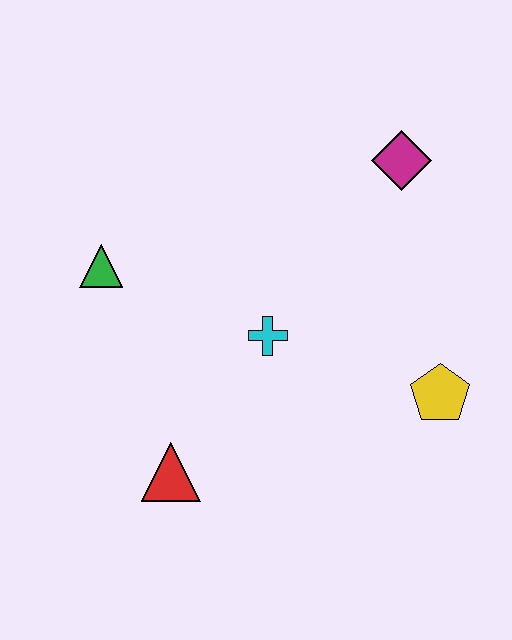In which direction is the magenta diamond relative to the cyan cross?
The magenta diamond is above the cyan cross.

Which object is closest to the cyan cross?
The red triangle is closest to the cyan cross.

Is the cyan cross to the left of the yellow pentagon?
Yes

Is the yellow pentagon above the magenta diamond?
No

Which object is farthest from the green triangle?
The yellow pentagon is farthest from the green triangle.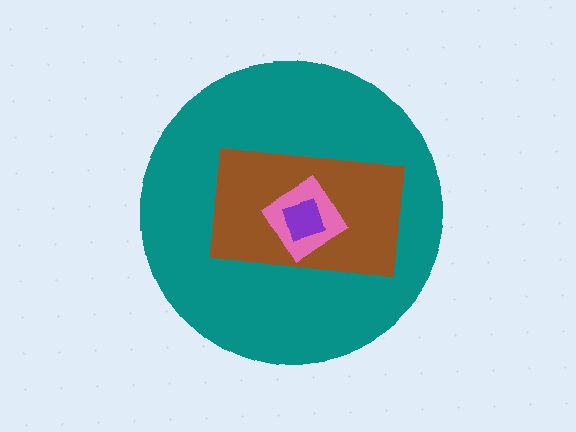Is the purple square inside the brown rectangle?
Yes.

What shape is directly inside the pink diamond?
The purple square.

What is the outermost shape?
The teal circle.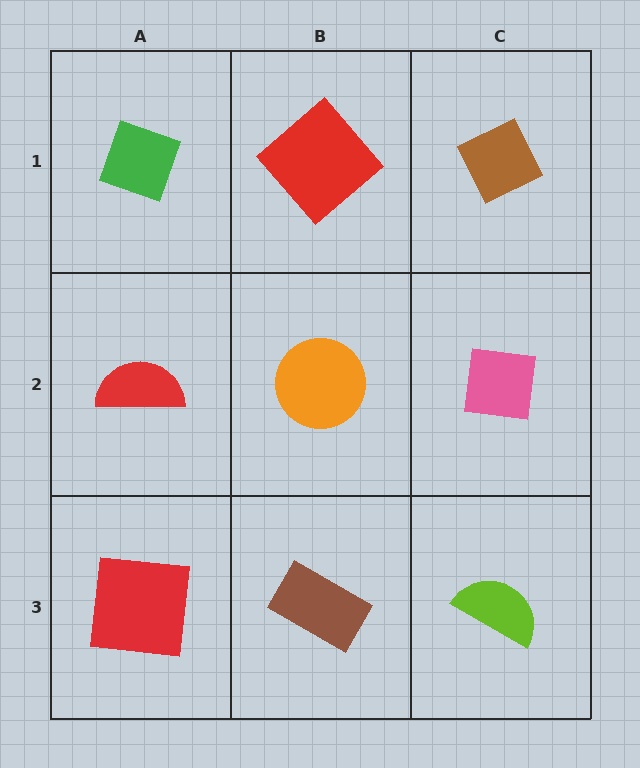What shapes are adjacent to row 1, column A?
A red semicircle (row 2, column A), a red diamond (row 1, column B).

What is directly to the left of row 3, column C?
A brown rectangle.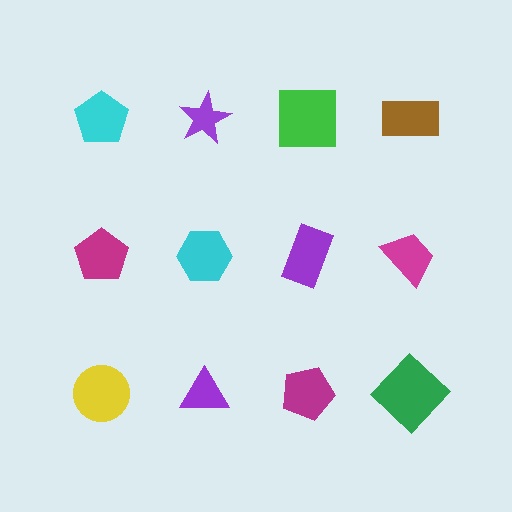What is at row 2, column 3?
A purple rectangle.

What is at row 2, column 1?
A magenta pentagon.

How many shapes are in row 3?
4 shapes.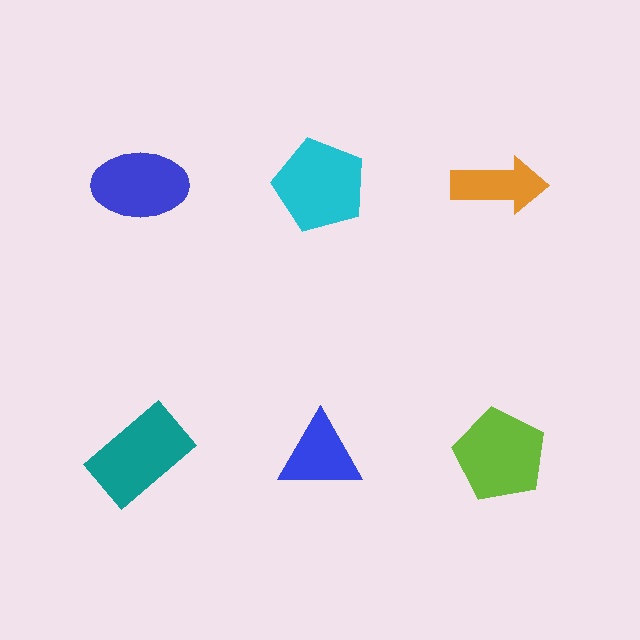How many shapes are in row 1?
3 shapes.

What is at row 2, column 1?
A teal rectangle.